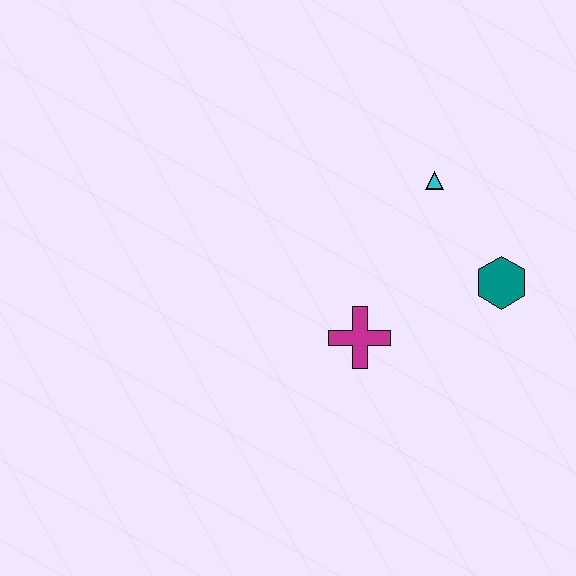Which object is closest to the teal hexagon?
The cyan triangle is closest to the teal hexagon.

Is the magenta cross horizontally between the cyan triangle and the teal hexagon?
No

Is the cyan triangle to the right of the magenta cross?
Yes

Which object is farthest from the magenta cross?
The cyan triangle is farthest from the magenta cross.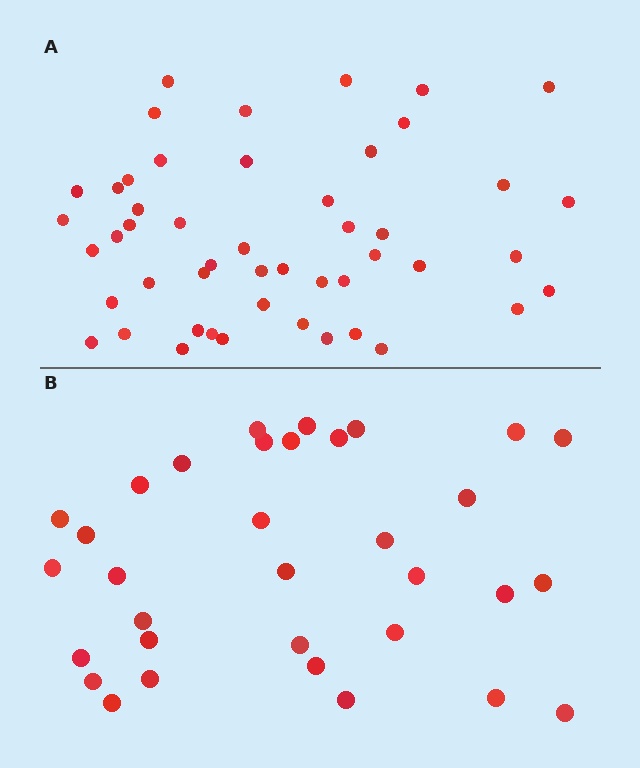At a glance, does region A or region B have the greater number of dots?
Region A (the top region) has more dots.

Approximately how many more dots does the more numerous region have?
Region A has approximately 15 more dots than region B.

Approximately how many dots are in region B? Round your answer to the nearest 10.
About 30 dots. (The exact count is 33, which rounds to 30.)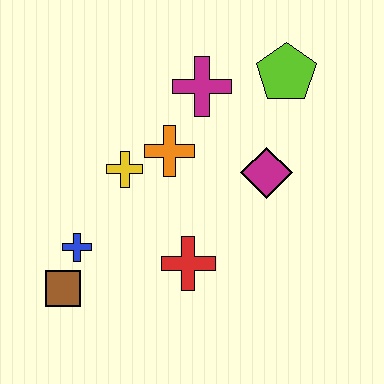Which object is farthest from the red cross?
The lime pentagon is farthest from the red cross.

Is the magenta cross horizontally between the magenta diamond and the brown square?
Yes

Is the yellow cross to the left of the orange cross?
Yes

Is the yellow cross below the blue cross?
No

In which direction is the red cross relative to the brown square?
The red cross is to the right of the brown square.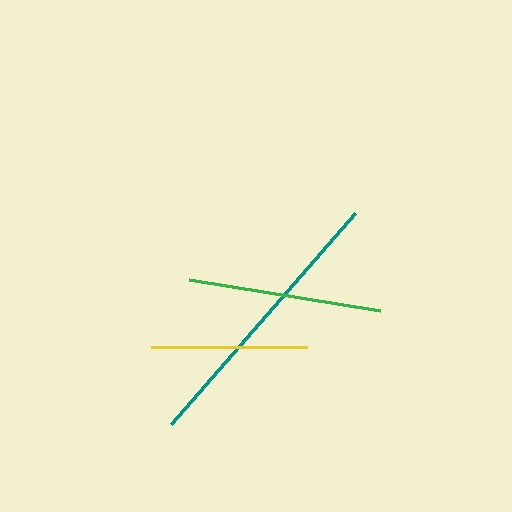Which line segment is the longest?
The teal line is the longest at approximately 280 pixels.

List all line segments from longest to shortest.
From longest to shortest: teal, green, yellow.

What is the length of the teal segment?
The teal segment is approximately 280 pixels long.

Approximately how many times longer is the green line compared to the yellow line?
The green line is approximately 1.2 times the length of the yellow line.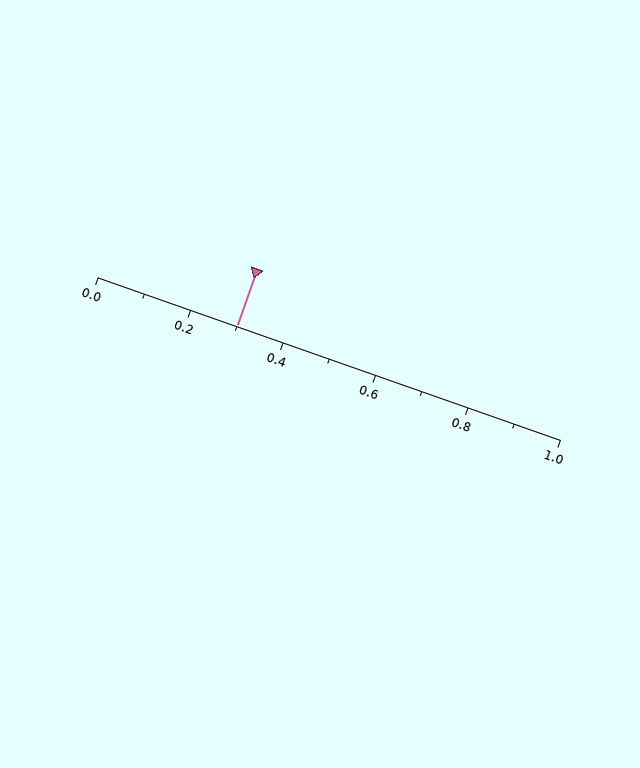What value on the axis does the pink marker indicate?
The marker indicates approximately 0.3.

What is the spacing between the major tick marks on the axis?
The major ticks are spaced 0.2 apart.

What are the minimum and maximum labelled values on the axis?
The axis runs from 0.0 to 1.0.